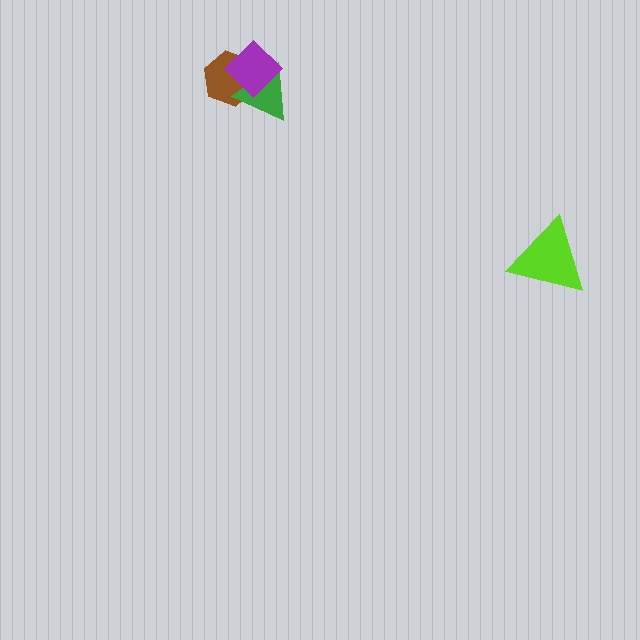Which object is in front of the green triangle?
The purple diamond is in front of the green triangle.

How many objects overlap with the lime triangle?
0 objects overlap with the lime triangle.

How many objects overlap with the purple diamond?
2 objects overlap with the purple diamond.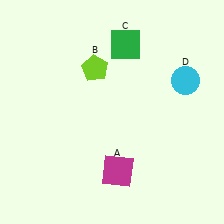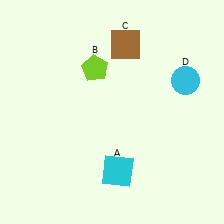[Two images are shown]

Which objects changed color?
A changed from magenta to cyan. C changed from green to brown.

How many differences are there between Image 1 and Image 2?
There are 2 differences between the two images.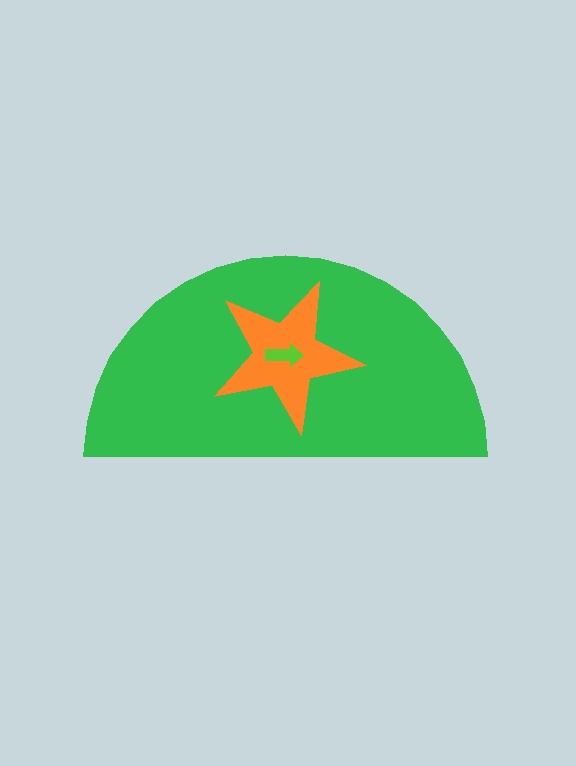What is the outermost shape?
The green semicircle.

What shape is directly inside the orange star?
The lime arrow.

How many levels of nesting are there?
3.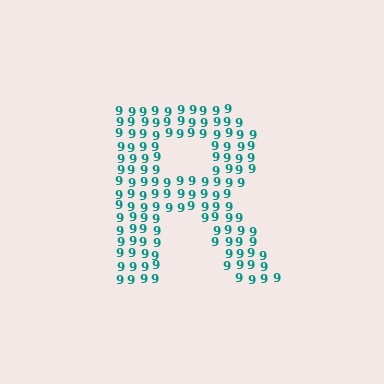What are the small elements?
The small elements are digit 9's.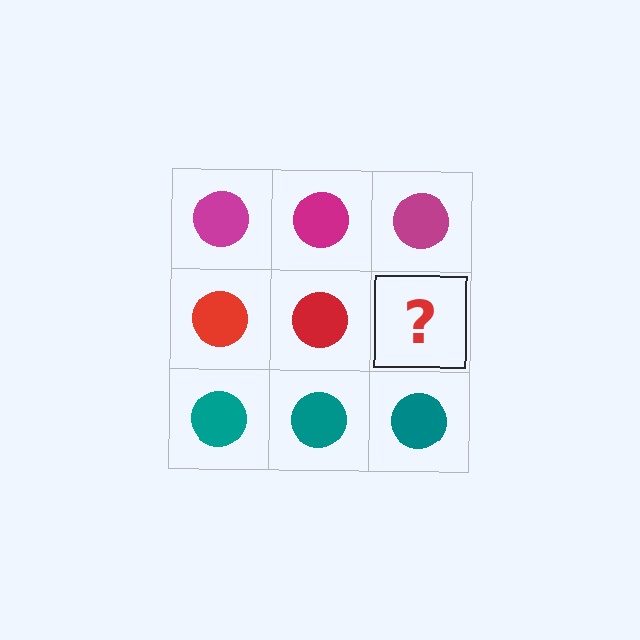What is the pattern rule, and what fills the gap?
The rule is that each row has a consistent color. The gap should be filled with a red circle.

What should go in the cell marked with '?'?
The missing cell should contain a red circle.